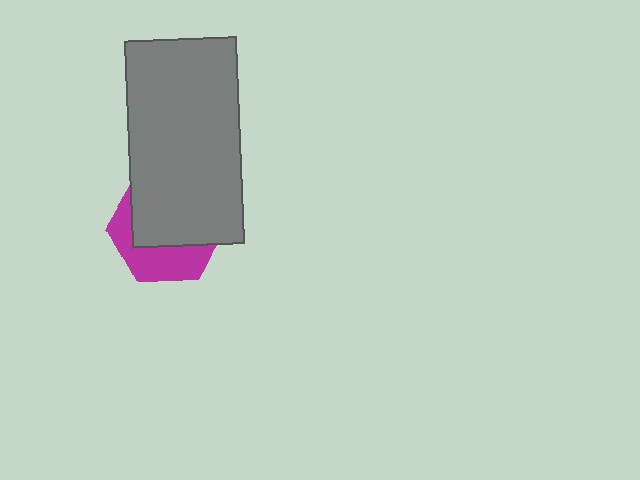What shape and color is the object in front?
The object in front is a gray rectangle.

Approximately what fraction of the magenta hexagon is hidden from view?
Roughly 62% of the magenta hexagon is hidden behind the gray rectangle.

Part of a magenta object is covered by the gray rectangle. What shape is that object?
It is a hexagon.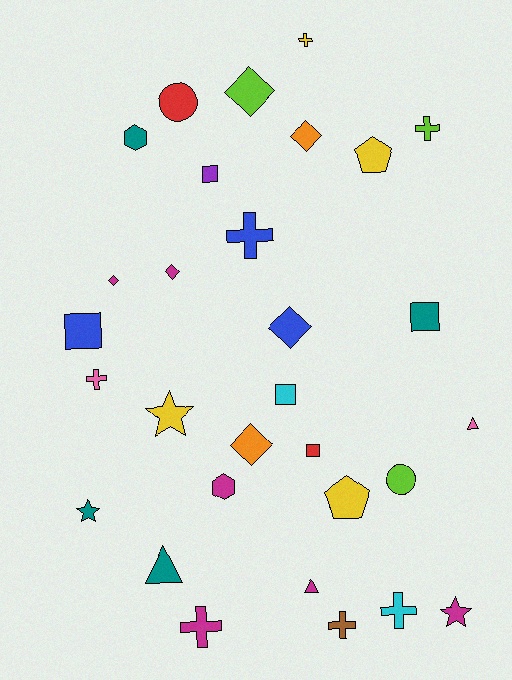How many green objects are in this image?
There are no green objects.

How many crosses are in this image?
There are 7 crosses.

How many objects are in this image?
There are 30 objects.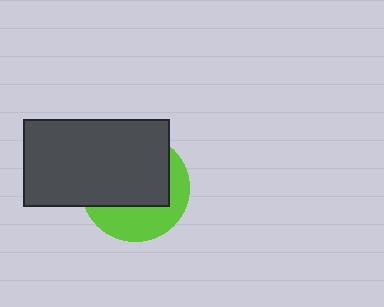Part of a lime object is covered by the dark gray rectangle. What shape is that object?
It is a circle.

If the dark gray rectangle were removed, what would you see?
You would see the complete lime circle.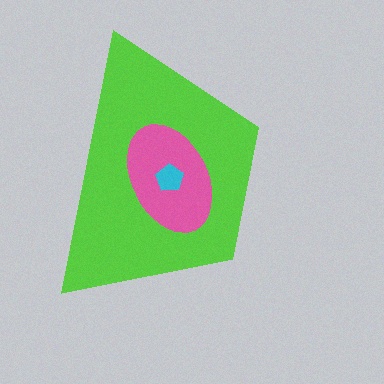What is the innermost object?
The cyan pentagon.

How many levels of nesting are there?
3.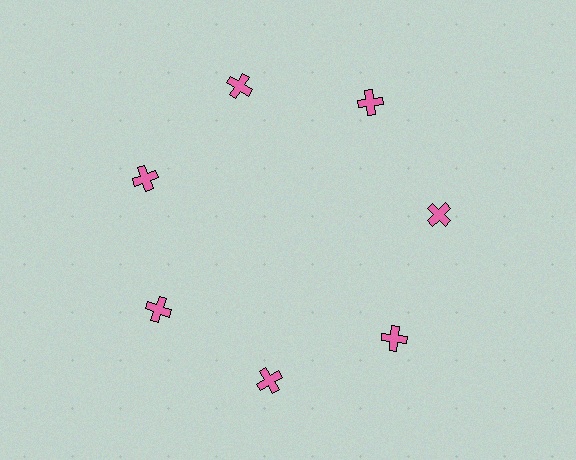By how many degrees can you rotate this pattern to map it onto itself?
The pattern maps onto itself every 51 degrees of rotation.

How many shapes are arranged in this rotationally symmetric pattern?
There are 7 shapes, arranged in 7 groups of 1.